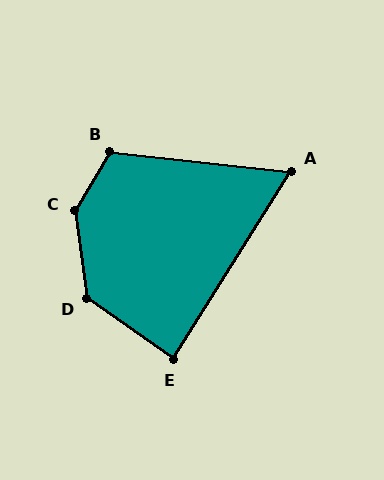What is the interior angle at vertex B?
Approximately 114 degrees (obtuse).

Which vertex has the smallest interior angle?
A, at approximately 64 degrees.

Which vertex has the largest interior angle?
C, at approximately 142 degrees.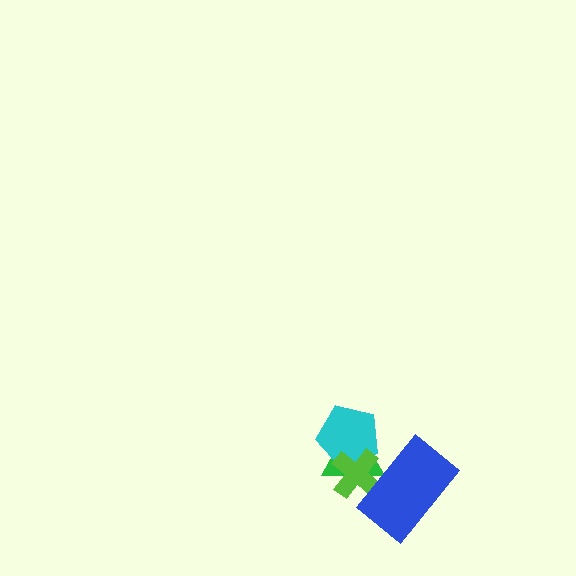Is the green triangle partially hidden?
Yes, it is partially covered by another shape.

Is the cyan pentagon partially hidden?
Yes, it is partially covered by another shape.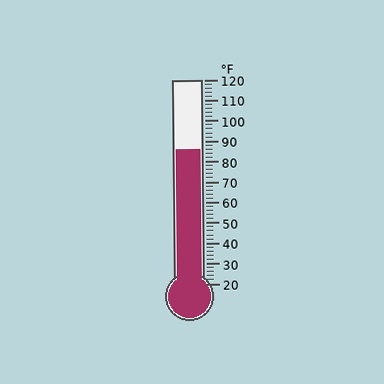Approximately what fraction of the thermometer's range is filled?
The thermometer is filled to approximately 65% of its range.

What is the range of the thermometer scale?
The thermometer scale ranges from 20°F to 120°F.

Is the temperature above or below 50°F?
The temperature is above 50°F.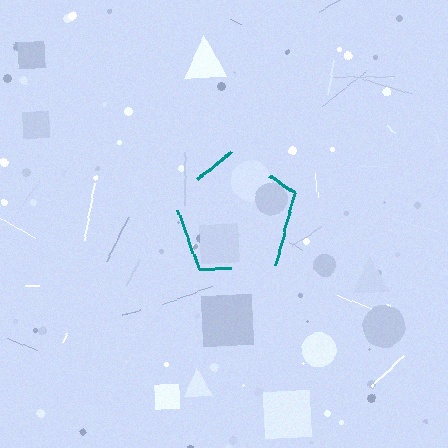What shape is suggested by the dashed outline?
The dashed outline suggests a pentagon.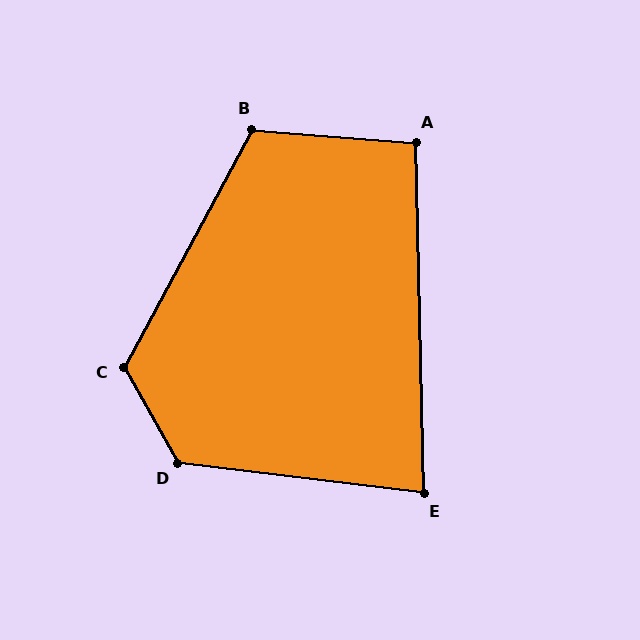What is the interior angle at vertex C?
Approximately 122 degrees (obtuse).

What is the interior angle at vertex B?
Approximately 114 degrees (obtuse).